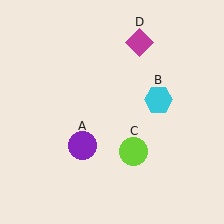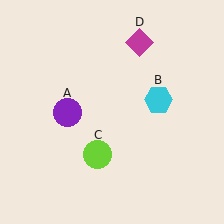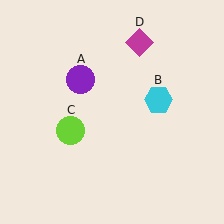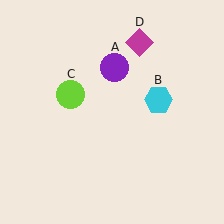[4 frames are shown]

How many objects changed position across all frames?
2 objects changed position: purple circle (object A), lime circle (object C).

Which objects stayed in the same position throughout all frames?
Cyan hexagon (object B) and magenta diamond (object D) remained stationary.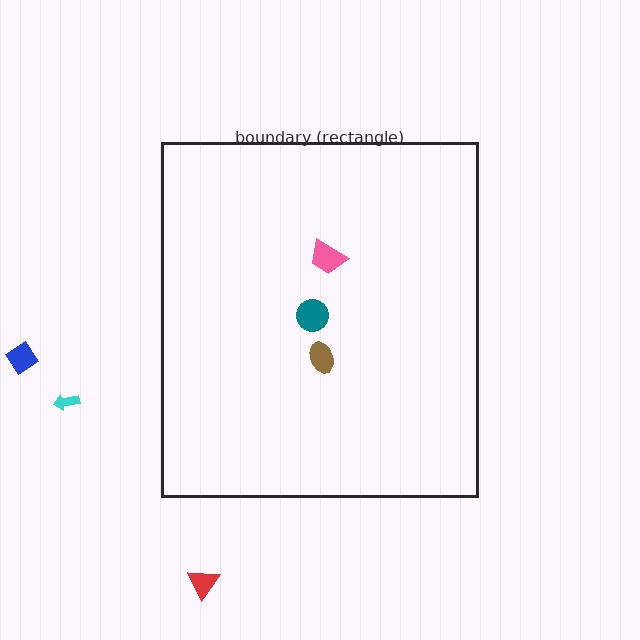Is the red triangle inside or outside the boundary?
Outside.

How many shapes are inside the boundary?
3 inside, 3 outside.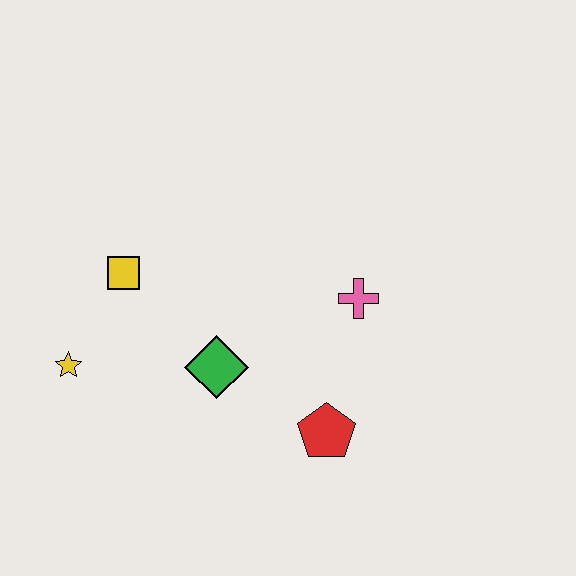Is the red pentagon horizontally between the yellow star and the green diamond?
No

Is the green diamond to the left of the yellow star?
No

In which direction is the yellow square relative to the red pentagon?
The yellow square is to the left of the red pentagon.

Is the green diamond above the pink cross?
No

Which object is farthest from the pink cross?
The yellow star is farthest from the pink cross.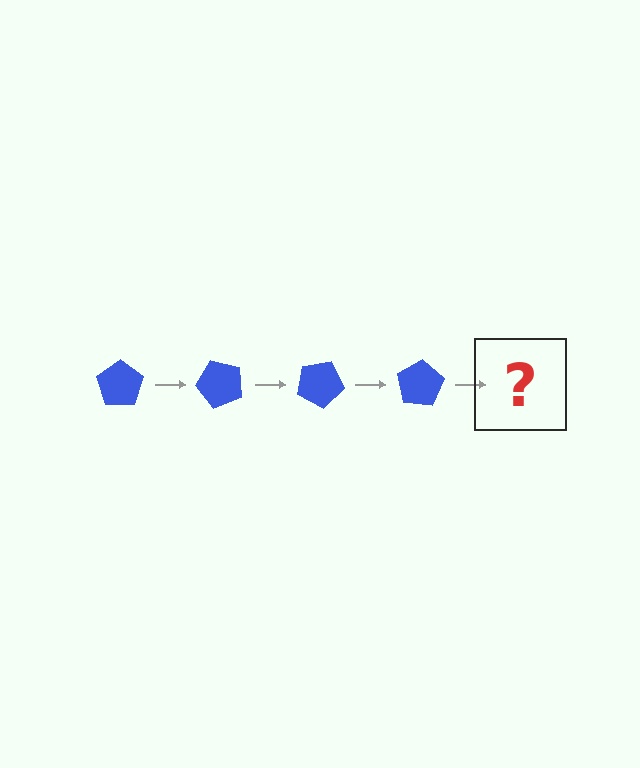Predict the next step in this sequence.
The next step is a blue pentagon rotated 200 degrees.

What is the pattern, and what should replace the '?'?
The pattern is that the pentagon rotates 50 degrees each step. The '?' should be a blue pentagon rotated 200 degrees.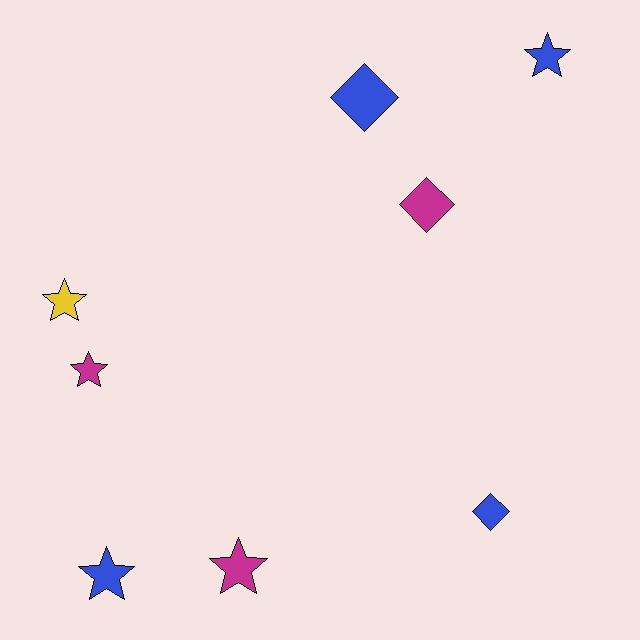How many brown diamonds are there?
There are no brown diamonds.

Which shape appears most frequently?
Star, with 5 objects.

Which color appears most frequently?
Blue, with 4 objects.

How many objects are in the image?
There are 8 objects.